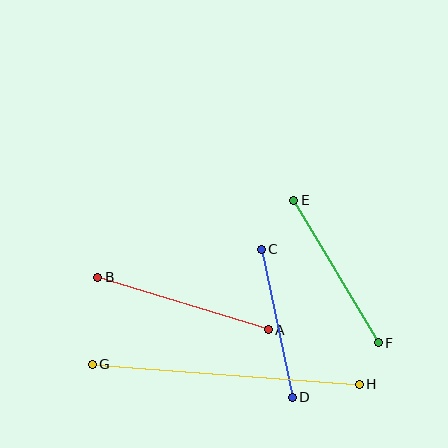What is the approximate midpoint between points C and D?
The midpoint is at approximately (277, 323) pixels.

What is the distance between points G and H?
The distance is approximately 267 pixels.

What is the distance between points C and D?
The distance is approximately 151 pixels.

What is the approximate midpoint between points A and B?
The midpoint is at approximately (183, 304) pixels.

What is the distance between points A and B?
The distance is approximately 178 pixels.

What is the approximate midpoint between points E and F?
The midpoint is at approximately (336, 271) pixels.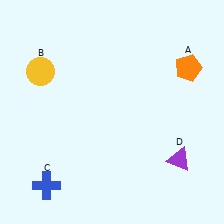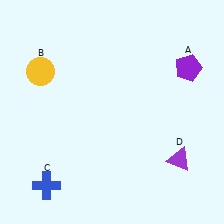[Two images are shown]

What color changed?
The pentagon (A) changed from orange in Image 1 to purple in Image 2.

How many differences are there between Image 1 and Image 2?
There is 1 difference between the two images.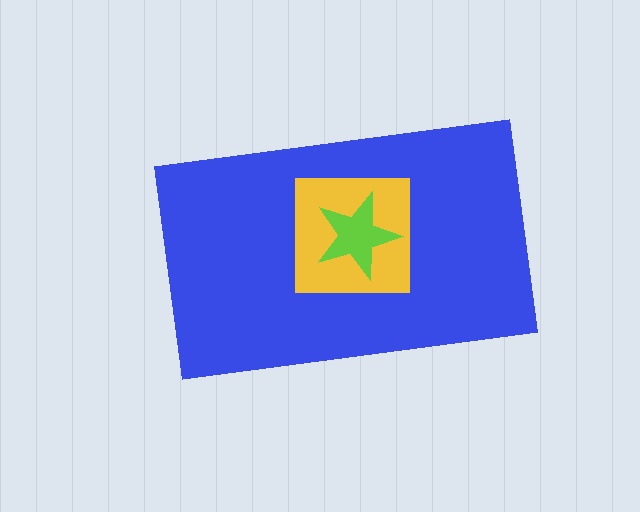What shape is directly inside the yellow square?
The lime star.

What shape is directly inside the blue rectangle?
The yellow square.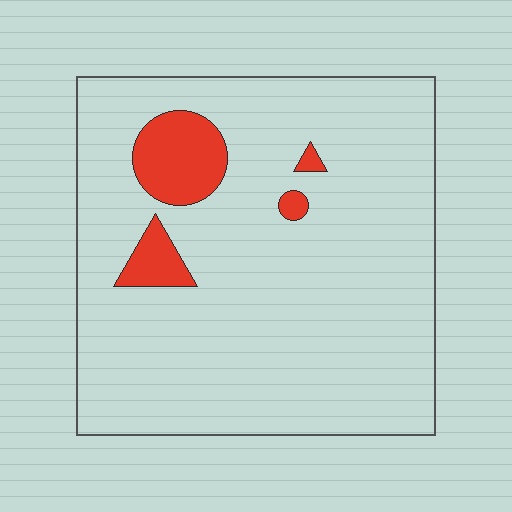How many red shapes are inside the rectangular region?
4.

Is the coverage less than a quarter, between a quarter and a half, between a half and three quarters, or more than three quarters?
Less than a quarter.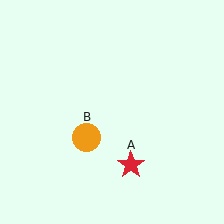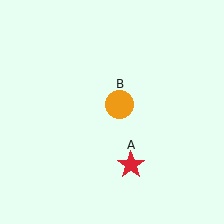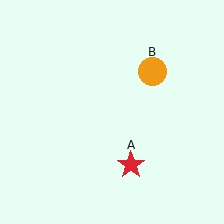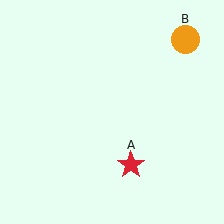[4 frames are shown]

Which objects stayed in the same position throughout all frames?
Red star (object A) remained stationary.